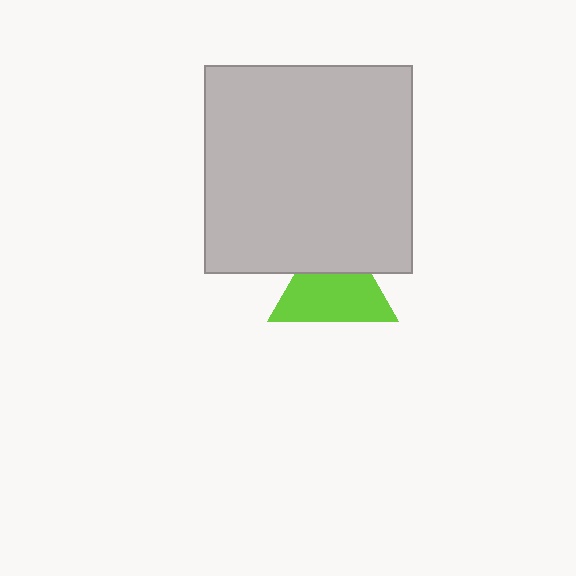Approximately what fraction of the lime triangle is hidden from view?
Roughly 34% of the lime triangle is hidden behind the light gray square.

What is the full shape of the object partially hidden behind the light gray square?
The partially hidden object is a lime triangle.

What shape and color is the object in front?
The object in front is a light gray square.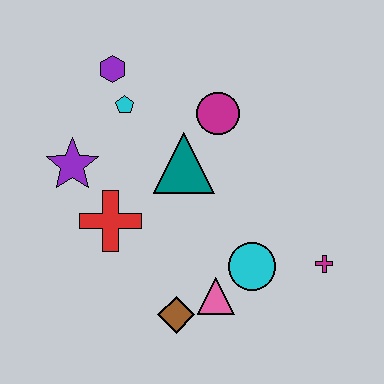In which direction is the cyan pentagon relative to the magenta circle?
The cyan pentagon is to the left of the magenta circle.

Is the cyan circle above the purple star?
No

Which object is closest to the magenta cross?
The cyan circle is closest to the magenta cross.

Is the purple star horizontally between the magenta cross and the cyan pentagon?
No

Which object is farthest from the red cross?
The magenta cross is farthest from the red cross.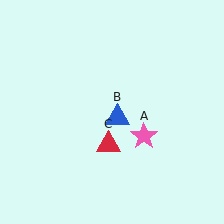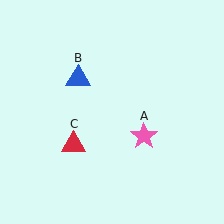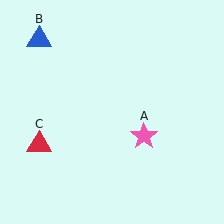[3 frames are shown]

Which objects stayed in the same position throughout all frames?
Pink star (object A) remained stationary.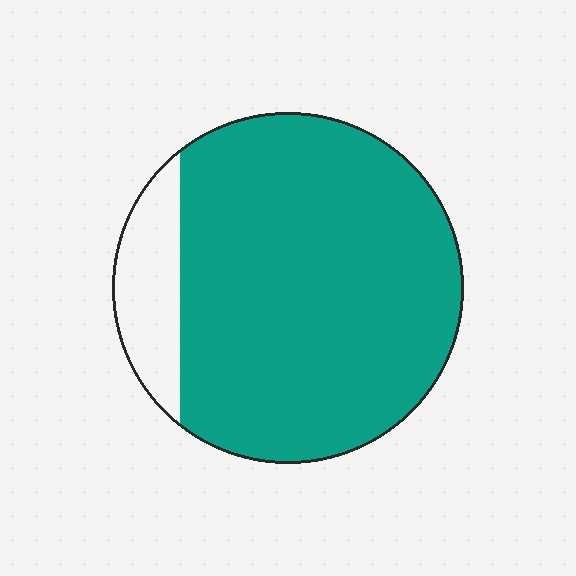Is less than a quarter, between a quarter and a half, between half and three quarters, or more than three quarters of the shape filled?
More than three quarters.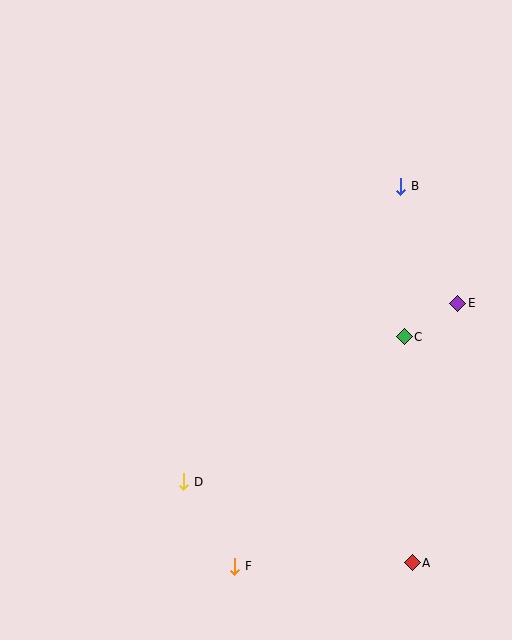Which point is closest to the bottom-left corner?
Point D is closest to the bottom-left corner.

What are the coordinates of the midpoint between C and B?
The midpoint between C and B is at (402, 261).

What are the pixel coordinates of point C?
Point C is at (404, 337).